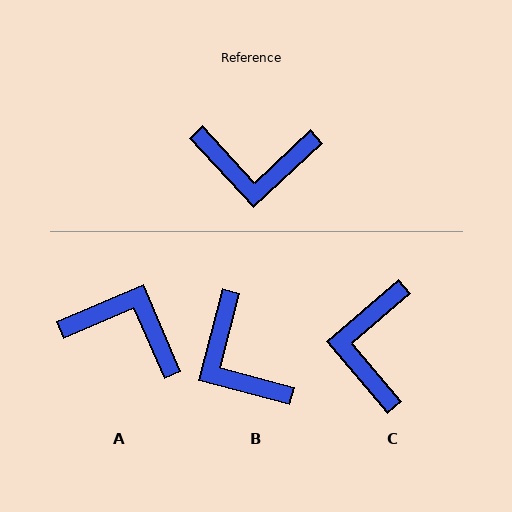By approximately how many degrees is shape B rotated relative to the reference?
Approximately 58 degrees clockwise.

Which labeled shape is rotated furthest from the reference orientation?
A, about 161 degrees away.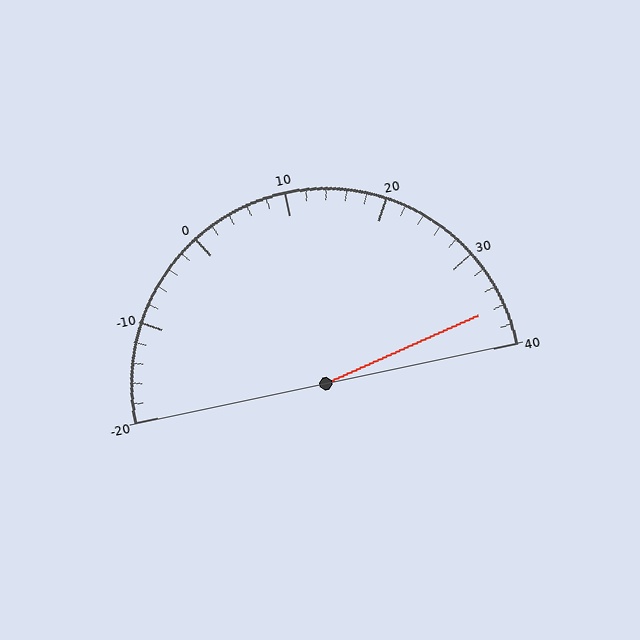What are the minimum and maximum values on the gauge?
The gauge ranges from -20 to 40.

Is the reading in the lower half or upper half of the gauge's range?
The reading is in the upper half of the range (-20 to 40).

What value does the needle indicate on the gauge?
The needle indicates approximately 36.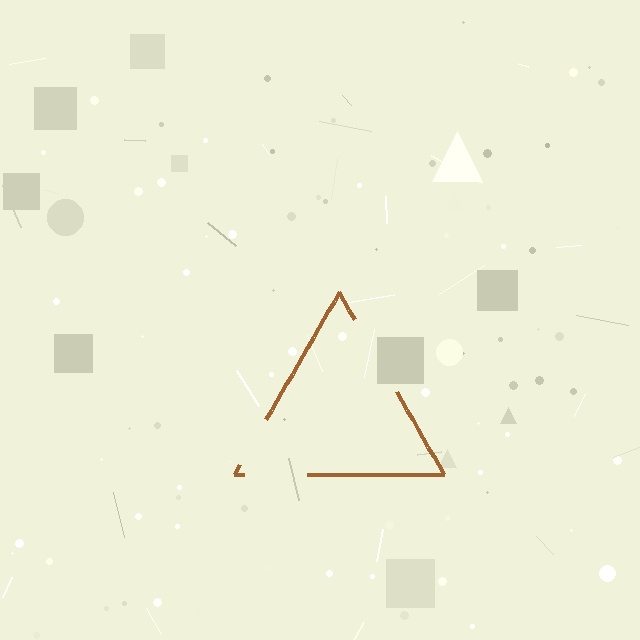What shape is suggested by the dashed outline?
The dashed outline suggests a triangle.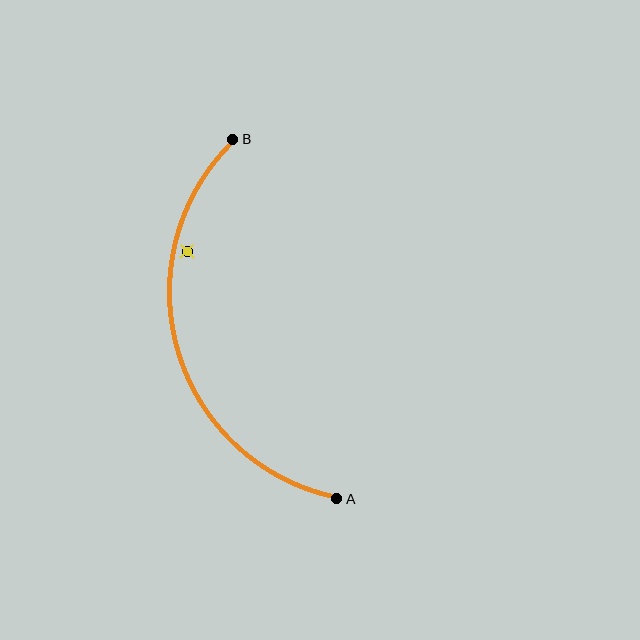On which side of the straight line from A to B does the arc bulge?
The arc bulges to the left of the straight line connecting A and B.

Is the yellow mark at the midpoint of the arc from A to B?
No — the yellow mark does not lie on the arc at all. It sits slightly inside the curve.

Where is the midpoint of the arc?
The arc midpoint is the point on the curve farthest from the straight line joining A and B. It sits to the left of that line.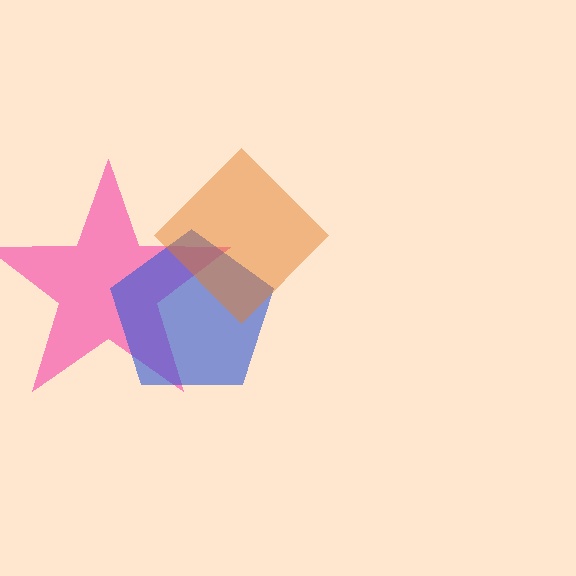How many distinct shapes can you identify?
There are 3 distinct shapes: a pink star, a blue pentagon, an orange diamond.